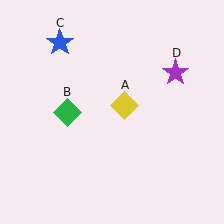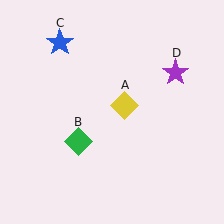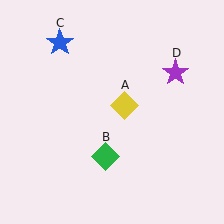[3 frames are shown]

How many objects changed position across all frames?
1 object changed position: green diamond (object B).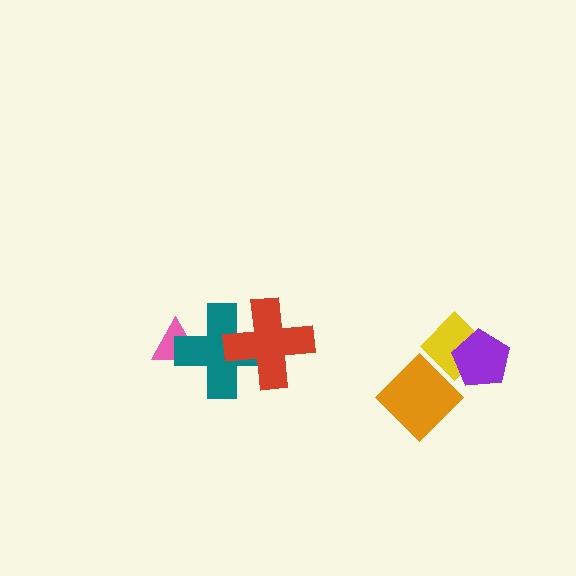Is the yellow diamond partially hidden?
Yes, it is partially covered by another shape.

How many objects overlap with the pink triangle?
1 object overlaps with the pink triangle.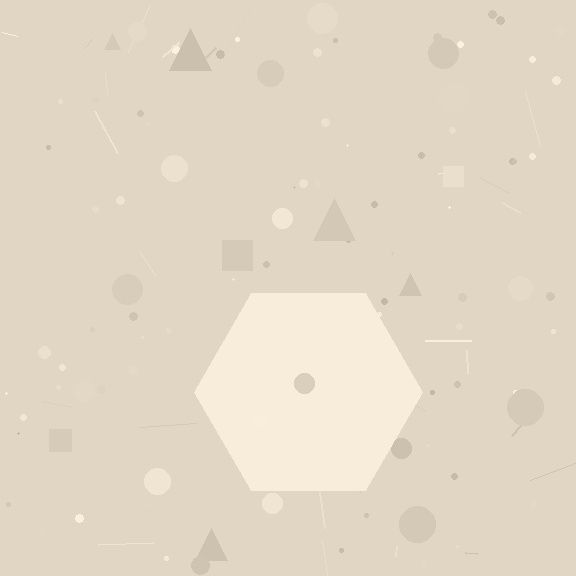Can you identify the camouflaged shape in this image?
The camouflaged shape is a hexagon.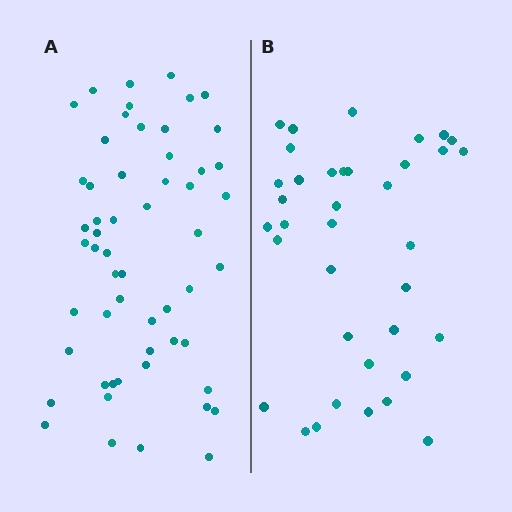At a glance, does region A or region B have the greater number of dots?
Region A (the left region) has more dots.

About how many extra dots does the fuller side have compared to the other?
Region A has approximately 20 more dots than region B.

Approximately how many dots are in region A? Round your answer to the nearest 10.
About 60 dots. (The exact count is 56, which rounds to 60.)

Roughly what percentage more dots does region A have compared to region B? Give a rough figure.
About 50% more.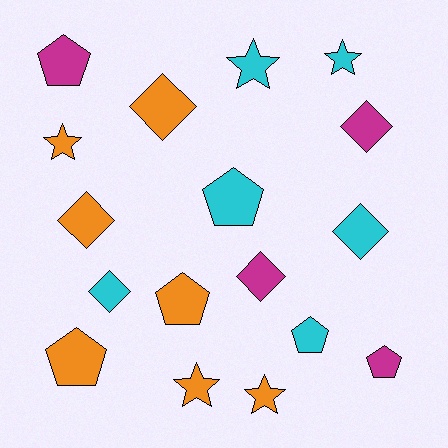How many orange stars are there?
There are 3 orange stars.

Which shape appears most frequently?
Diamond, with 6 objects.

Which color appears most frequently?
Orange, with 7 objects.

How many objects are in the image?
There are 17 objects.